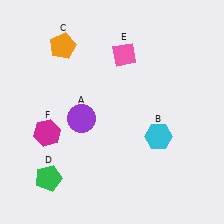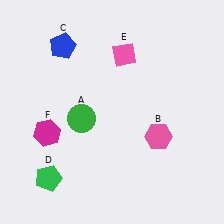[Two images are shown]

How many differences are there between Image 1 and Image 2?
There are 3 differences between the two images.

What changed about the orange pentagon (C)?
In Image 1, C is orange. In Image 2, it changed to blue.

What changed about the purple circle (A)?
In Image 1, A is purple. In Image 2, it changed to green.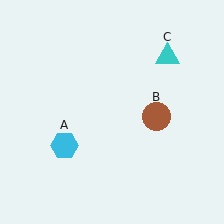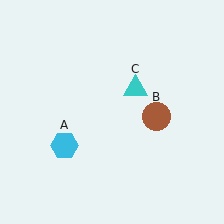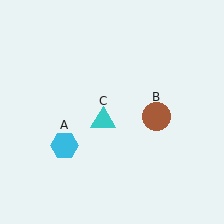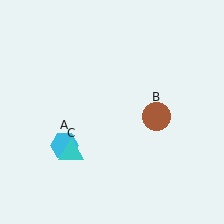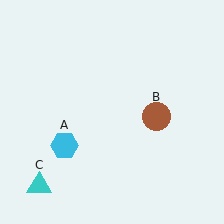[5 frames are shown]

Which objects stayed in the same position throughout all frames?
Cyan hexagon (object A) and brown circle (object B) remained stationary.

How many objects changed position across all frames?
1 object changed position: cyan triangle (object C).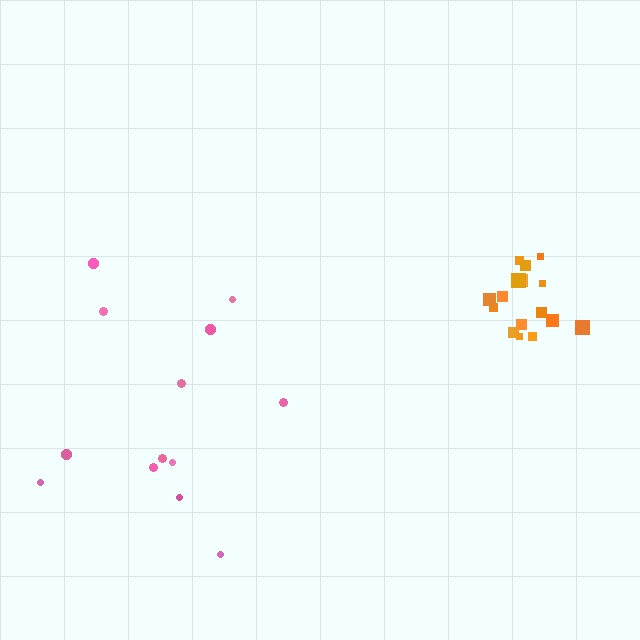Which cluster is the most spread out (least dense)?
Pink.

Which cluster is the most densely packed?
Orange.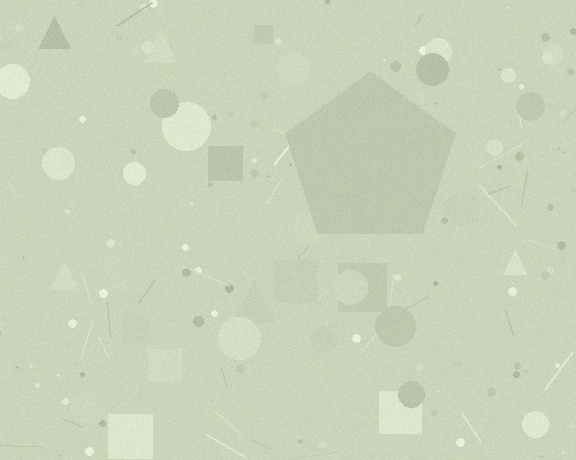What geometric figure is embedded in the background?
A pentagon is embedded in the background.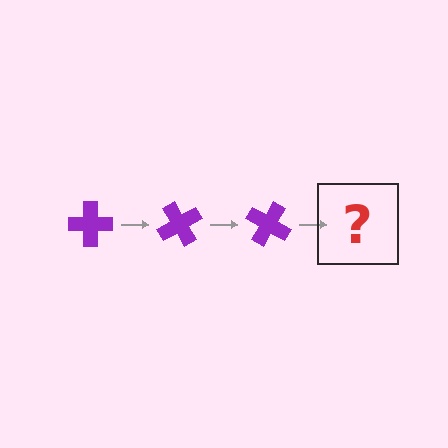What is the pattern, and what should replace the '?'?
The pattern is that the cross rotates 60 degrees each step. The '?' should be a purple cross rotated 180 degrees.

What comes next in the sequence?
The next element should be a purple cross rotated 180 degrees.